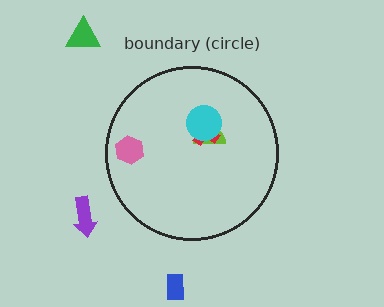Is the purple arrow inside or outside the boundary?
Outside.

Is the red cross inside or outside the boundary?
Inside.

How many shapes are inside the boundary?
4 inside, 3 outside.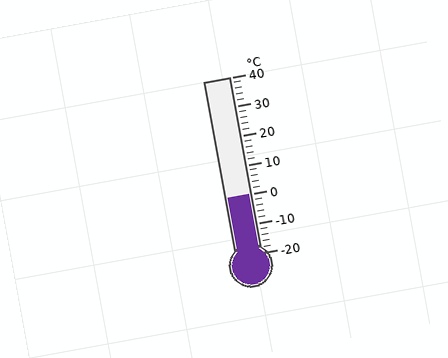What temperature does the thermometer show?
The thermometer shows approximately 0°C.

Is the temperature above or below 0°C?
The temperature is at 0°C.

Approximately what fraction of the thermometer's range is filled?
The thermometer is filled to approximately 35% of its range.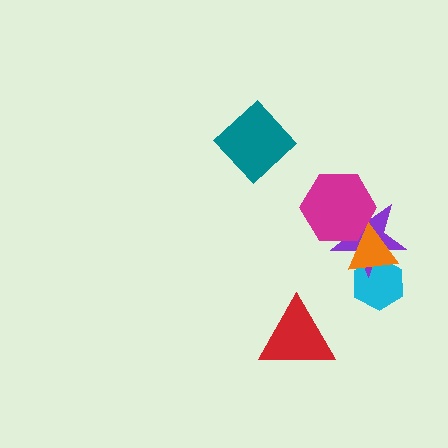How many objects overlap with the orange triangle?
3 objects overlap with the orange triangle.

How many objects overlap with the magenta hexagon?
2 objects overlap with the magenta hexagon.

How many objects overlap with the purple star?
3 objects overlap with the purple star.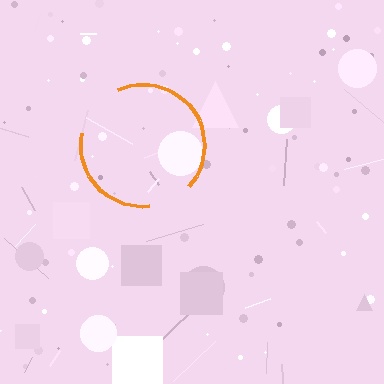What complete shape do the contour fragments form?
The contour fragments form a circle.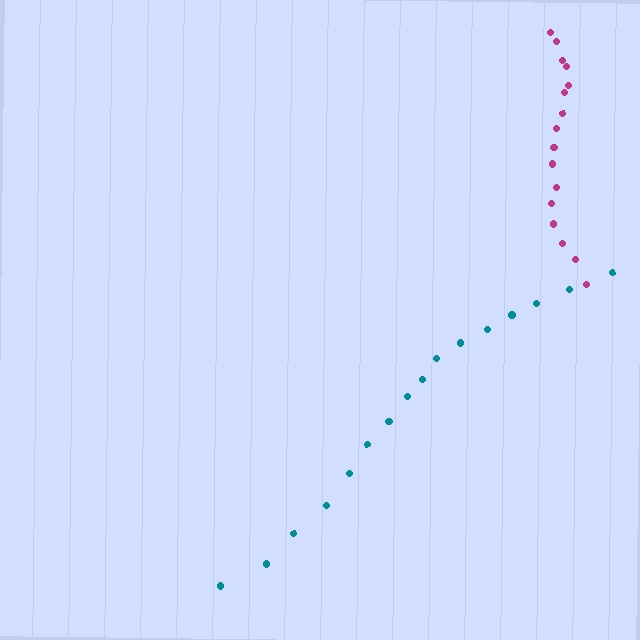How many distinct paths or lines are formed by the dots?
There are 2 distinct paths.